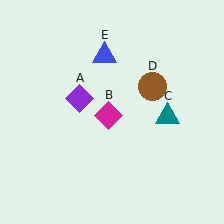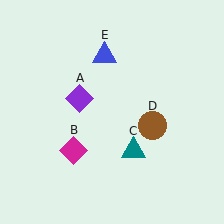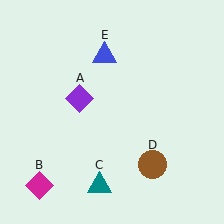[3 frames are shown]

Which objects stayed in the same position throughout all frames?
Purple diamond (object A) and blue triangle (object E) remained stationary.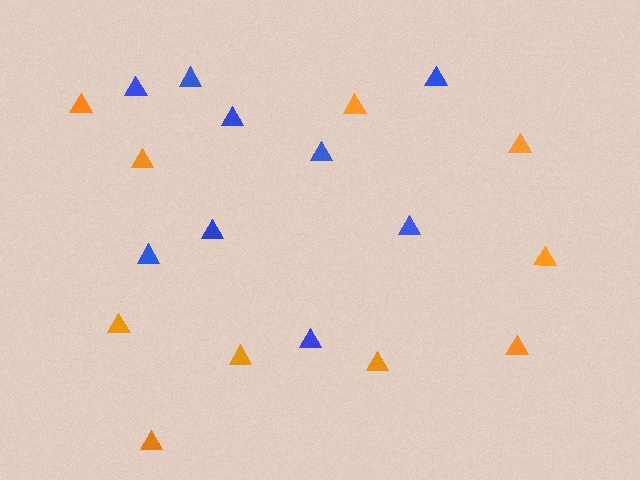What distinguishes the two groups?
There are 2 groups: one group of orange triangles (10) and one group of blue triangles (9).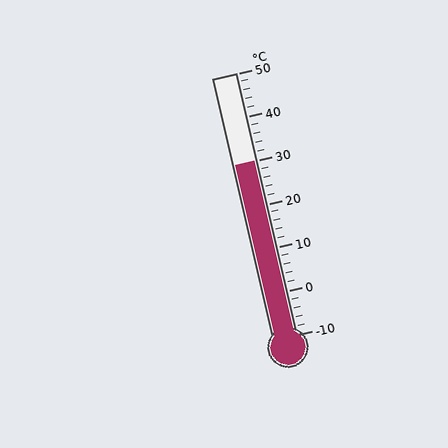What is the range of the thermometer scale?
The thermometer scale ranges from -10°C to 50°C.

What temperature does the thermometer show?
The thermometer shows approximately 30°C.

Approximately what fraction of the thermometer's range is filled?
The thermometer is filled to approximately 65% of its range.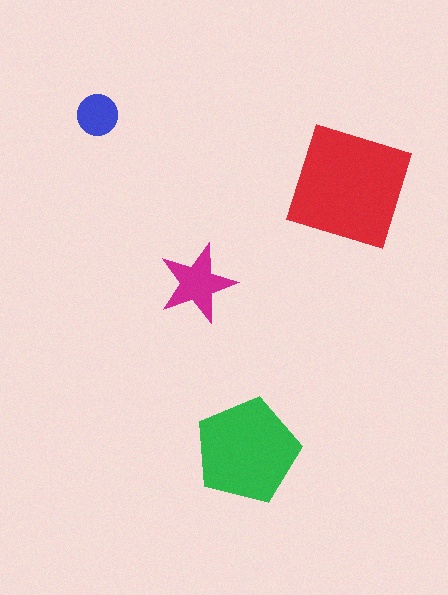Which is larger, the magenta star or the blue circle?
The magenta star.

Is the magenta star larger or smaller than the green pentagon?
Smaller.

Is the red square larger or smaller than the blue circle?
Larger.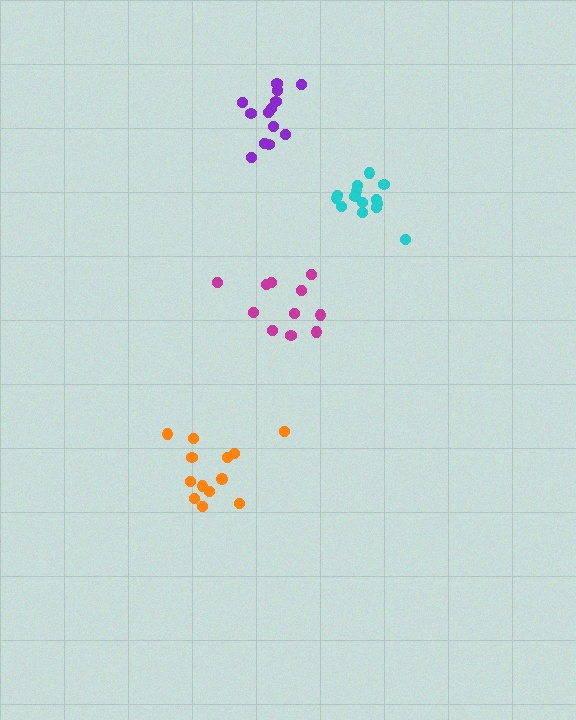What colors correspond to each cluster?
The clusters are colored: magenta, orange, purple, cyan.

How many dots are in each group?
Group 1: 11 dots, Group 2: 13 dots, Group 3: 13 dots, Group 4: 14 dots (51 total).